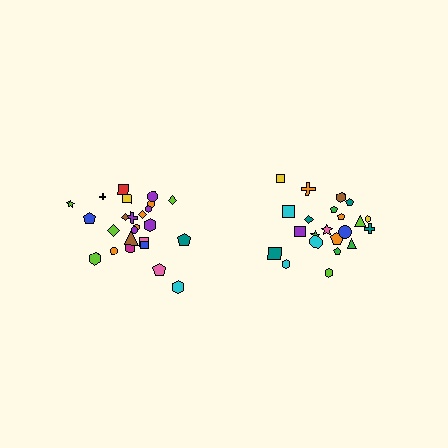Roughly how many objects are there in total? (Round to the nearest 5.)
Roughly 45 objects in total.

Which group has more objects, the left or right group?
The left group.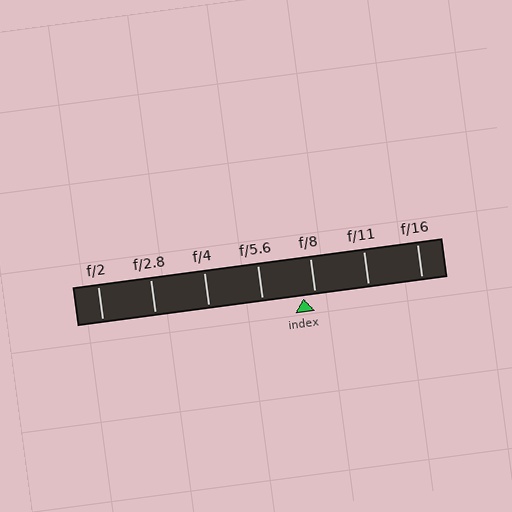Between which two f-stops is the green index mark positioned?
The index mark is between f/5.6 and f/8.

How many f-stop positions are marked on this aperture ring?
There are 7 f-stop positions marked.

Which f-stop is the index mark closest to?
The index mark is closest to f/8.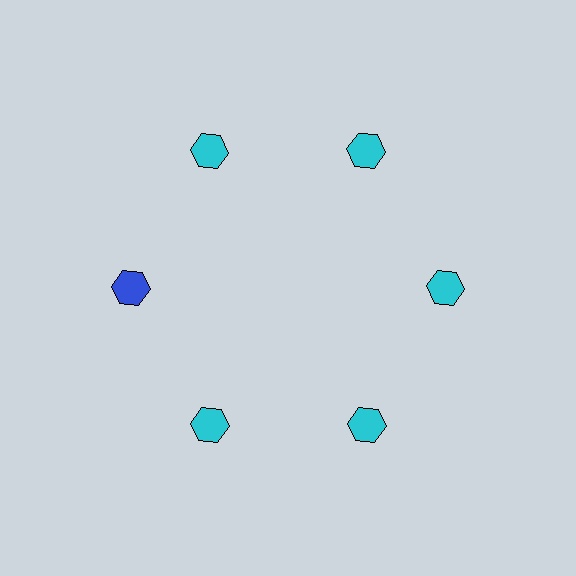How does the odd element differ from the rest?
It has a different color: blue instead of cyan.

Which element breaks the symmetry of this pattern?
The blue hexagon at roughly the 9 o'clock position breaks the symmetry. All other shapes are cyan hexagons.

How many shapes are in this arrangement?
There are 6 shapes arranged in a ring pattern.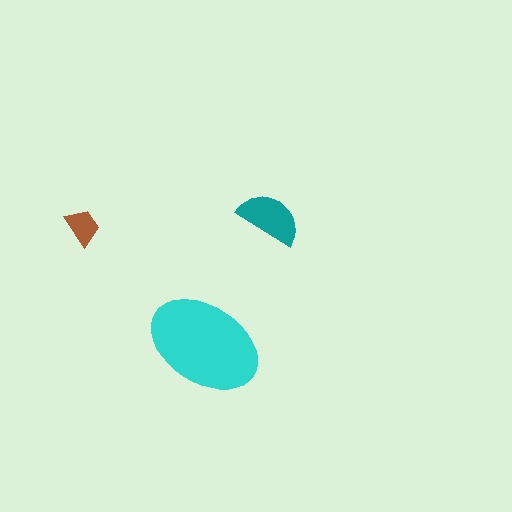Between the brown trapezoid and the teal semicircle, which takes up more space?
The teal semicircle.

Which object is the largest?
The cyan ellipse.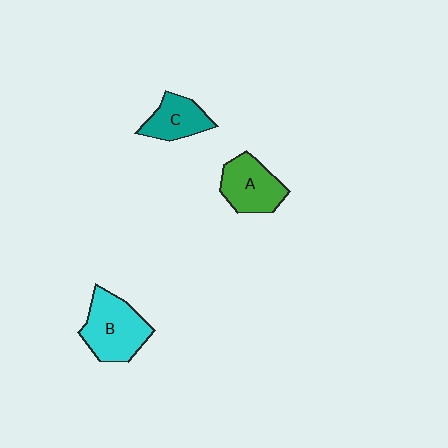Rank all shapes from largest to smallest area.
From largest to smallest: B (cyan), A (green), C (teal).